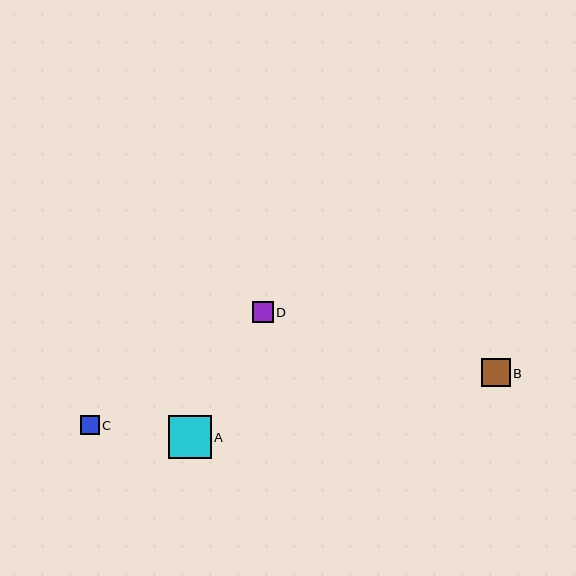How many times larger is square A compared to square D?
Square A is approximately 2.0 times the size of square D.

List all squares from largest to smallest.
From largest to smallest: A, B, D, C.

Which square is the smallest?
Square C is the smallest with a size of approximately 18 pixels.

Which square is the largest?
Square A is the largest with a size of approximately 43 pixels.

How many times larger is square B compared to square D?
Square B is approximately 1.4 times the size of square D.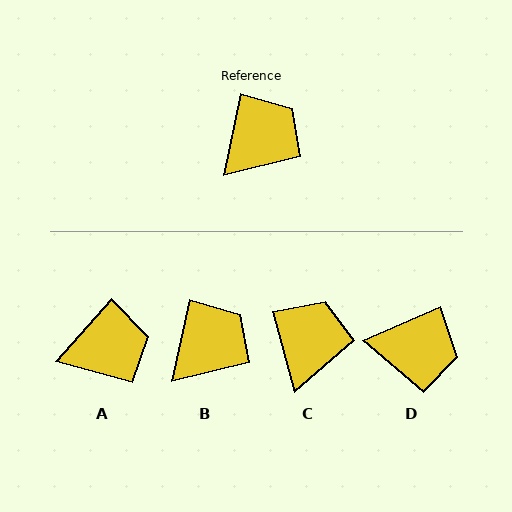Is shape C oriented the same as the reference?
No, it is off by about 27 degrees.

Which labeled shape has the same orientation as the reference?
B.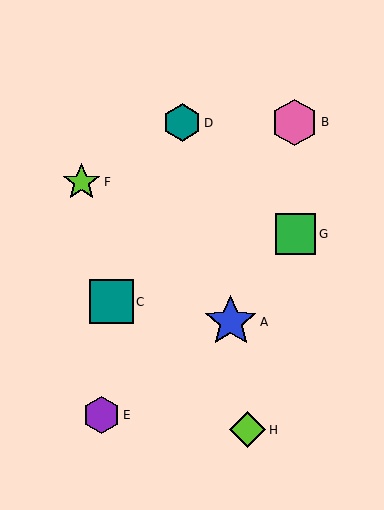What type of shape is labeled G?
Shape G is a green square.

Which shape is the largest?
The blue star (labeled A) is the largest.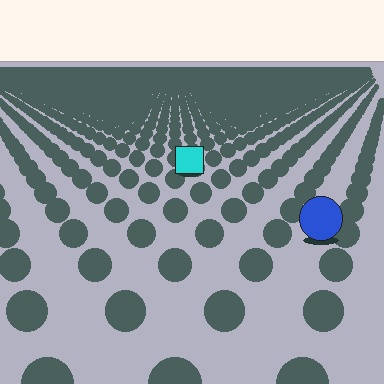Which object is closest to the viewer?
The blue circle is closest. The texture marks near it are larger and more spread out.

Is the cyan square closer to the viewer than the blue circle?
No. The blue circle is closer — you can tell from the texture gradient: the ground texture is coarser near it.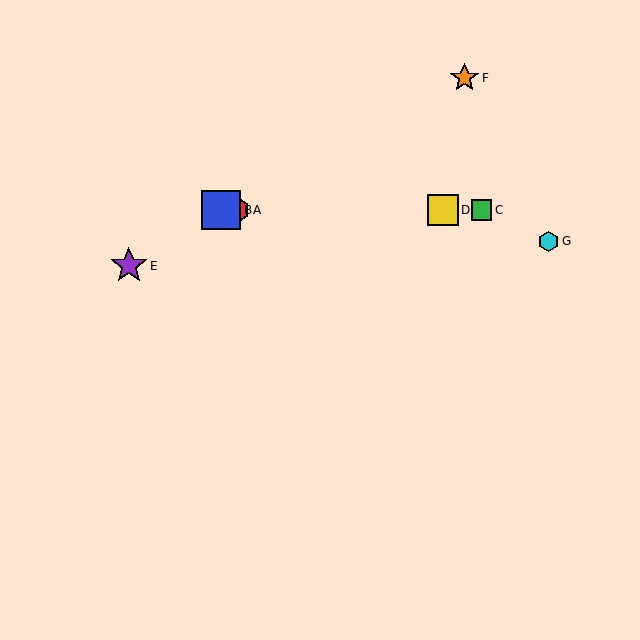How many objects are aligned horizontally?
4 objects (A, B, C, D) are aligned horizontally.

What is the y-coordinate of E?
Object E is at y≈266.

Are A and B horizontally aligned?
Yes, both are at y≈210.